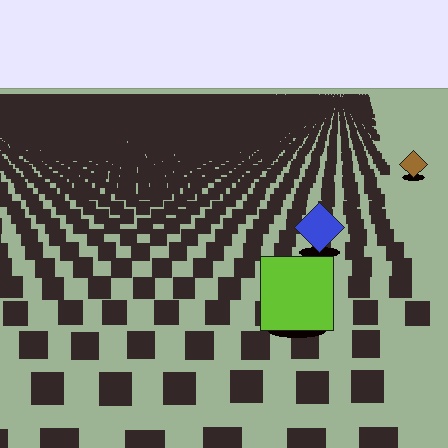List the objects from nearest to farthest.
From nearest to farthest: the lime square, the blue diamond, the brown diamond.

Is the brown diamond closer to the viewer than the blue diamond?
No. The blue diamond is closer — you can tell from the texture gradient: the ground texture is coarser near it.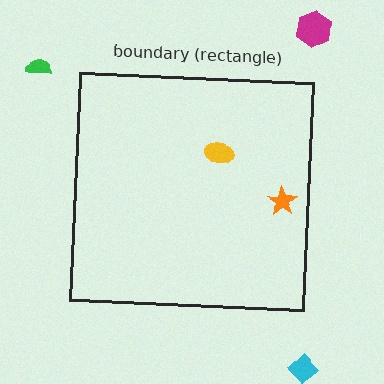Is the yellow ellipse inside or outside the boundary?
Inside.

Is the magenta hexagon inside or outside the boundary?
Outside.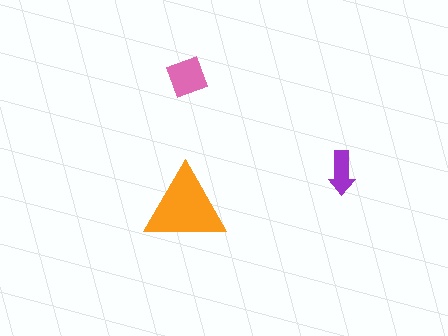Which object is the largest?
The orange triangle.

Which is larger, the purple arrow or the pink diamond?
The pink diamond.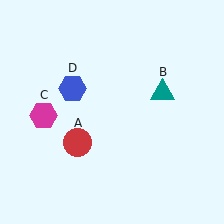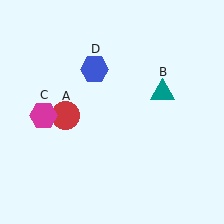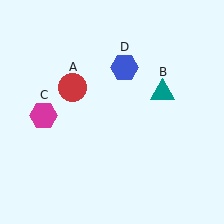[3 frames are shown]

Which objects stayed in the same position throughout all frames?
Teal triangle (object B) and magenta hexagon (object C) remained stationary.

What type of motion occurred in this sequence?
The red circle (object A), blue hexagon (object D) rotated clockwise around the center of the scene.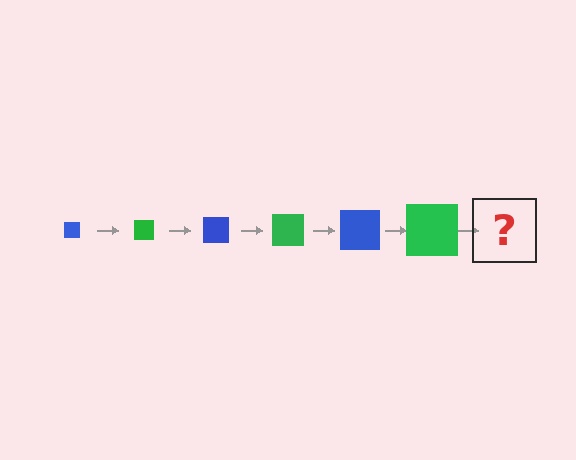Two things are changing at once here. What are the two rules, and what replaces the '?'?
The two rules are that the square grows larger each step and the color cycles through blue and green. The '?' should be a blue square, larger than the previous one.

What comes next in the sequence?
The next element should be a blue square, larger than the previous one.